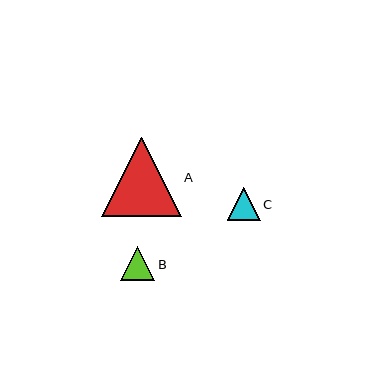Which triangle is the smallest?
Triangle C is the smallest with a size of approximately 33 pixels.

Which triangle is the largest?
Triangle A is the largest with a size of approximately 79 pixels.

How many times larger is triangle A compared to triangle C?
Triangle A is approximately 2.4 times the size of triangle C.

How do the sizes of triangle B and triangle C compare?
Triangle B and triangle C are approximately the same size.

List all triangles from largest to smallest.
From largest to smallest: A, B, C.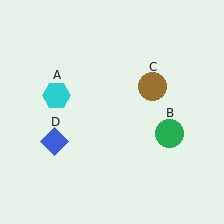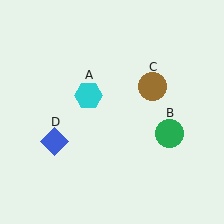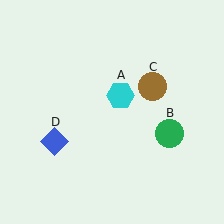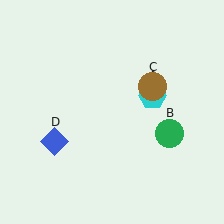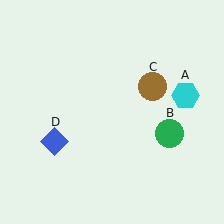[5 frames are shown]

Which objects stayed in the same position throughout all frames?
Green circle (object B) and brown circle (object C) and blue diamond (object D) remained stationary.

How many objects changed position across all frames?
1 object changed position: cyan hexagon (object A).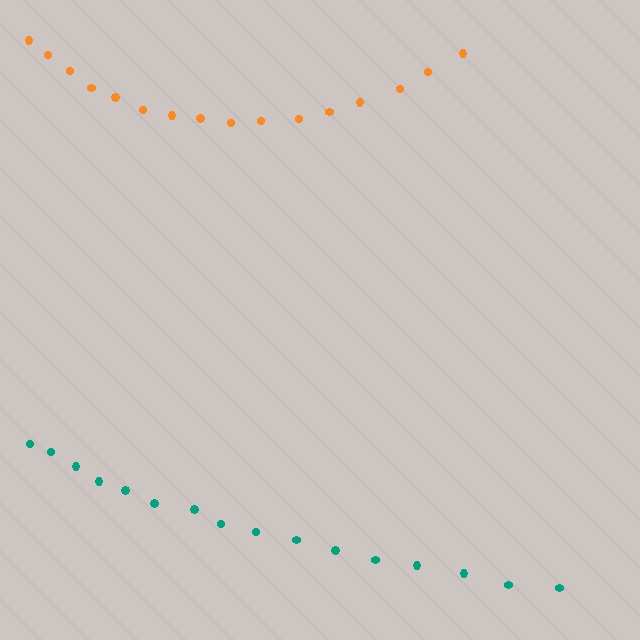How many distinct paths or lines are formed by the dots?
There are 2 distinct paths.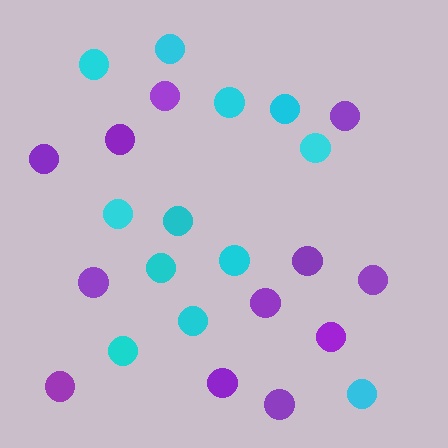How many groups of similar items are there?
There are 2 groups: one group of purple circles (12) and one group of cyan circles (12).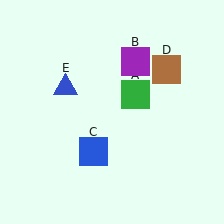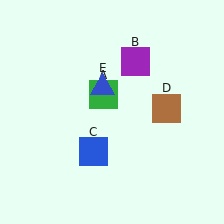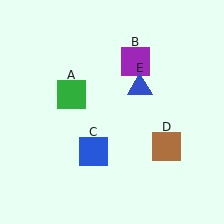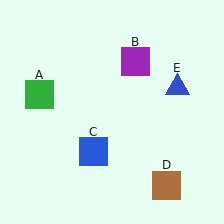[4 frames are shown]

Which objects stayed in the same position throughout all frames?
Purple square (object B) and blue square (object C) remained stationary.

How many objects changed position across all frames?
3 objects changed position: green square (object A), brown square (object D), blue triangle (object E).